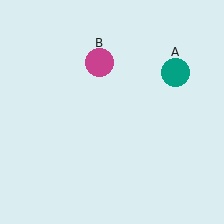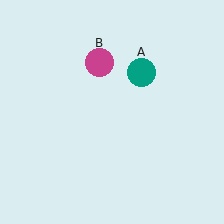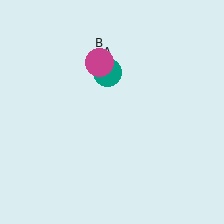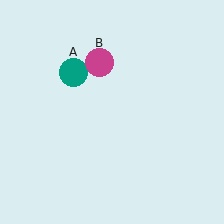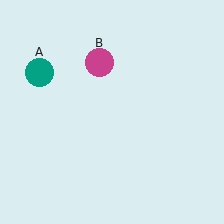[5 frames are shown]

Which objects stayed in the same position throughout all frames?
Magenta circle (object B) remained stationary.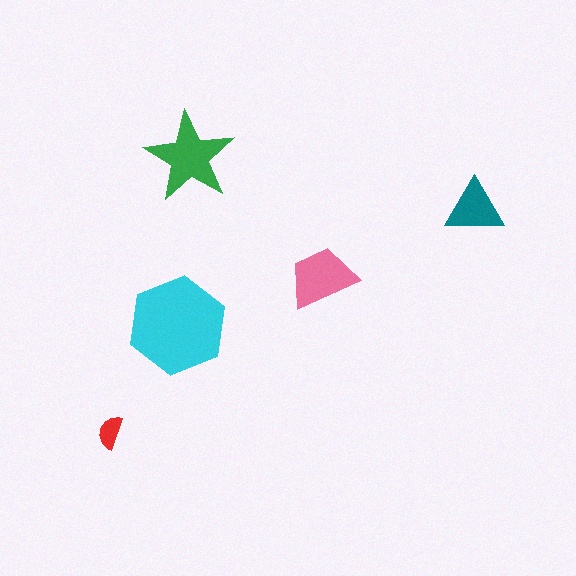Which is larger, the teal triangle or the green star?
The green star.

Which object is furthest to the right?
The teal triangle is rightmost.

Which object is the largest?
The cyan hexagon.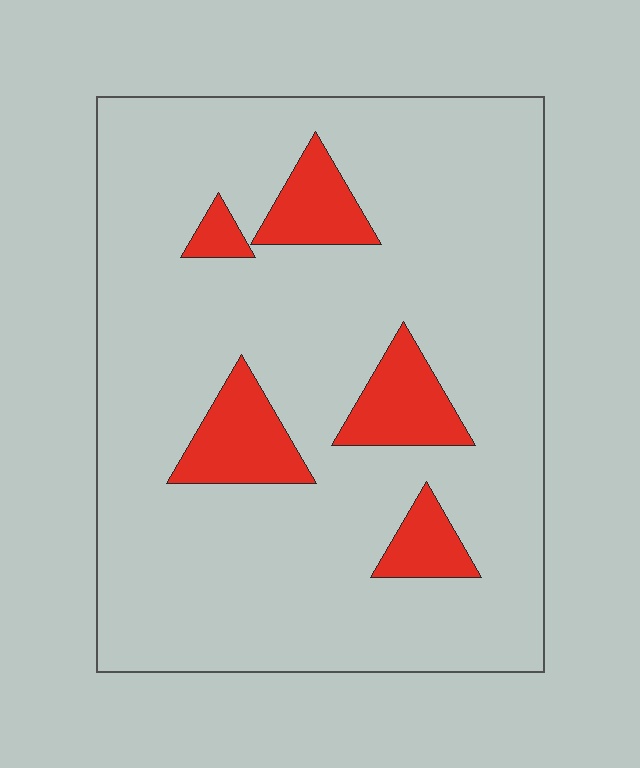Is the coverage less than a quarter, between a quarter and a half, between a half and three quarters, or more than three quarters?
Less than a quarter.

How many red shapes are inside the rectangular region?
5.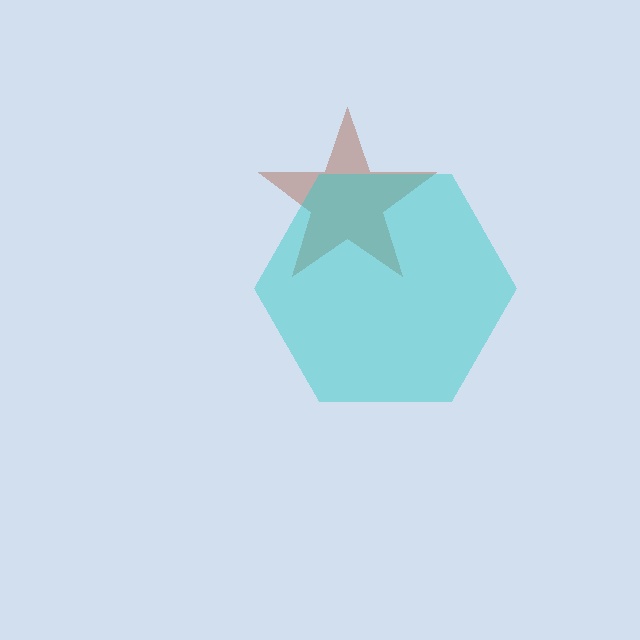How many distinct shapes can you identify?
There are 2 distinct shapes: a brown star, a cyan hexagon.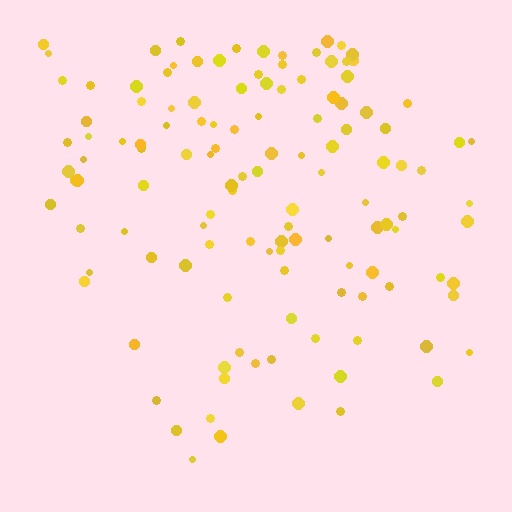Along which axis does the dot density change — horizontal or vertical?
Vertical.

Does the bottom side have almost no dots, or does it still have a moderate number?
Still a moderate number, just noticeably fewer than the top.